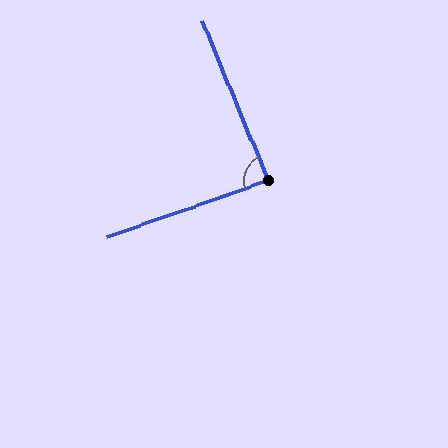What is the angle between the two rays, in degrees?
Approximately 87 degrees.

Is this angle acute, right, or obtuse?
It is approximately a right angle.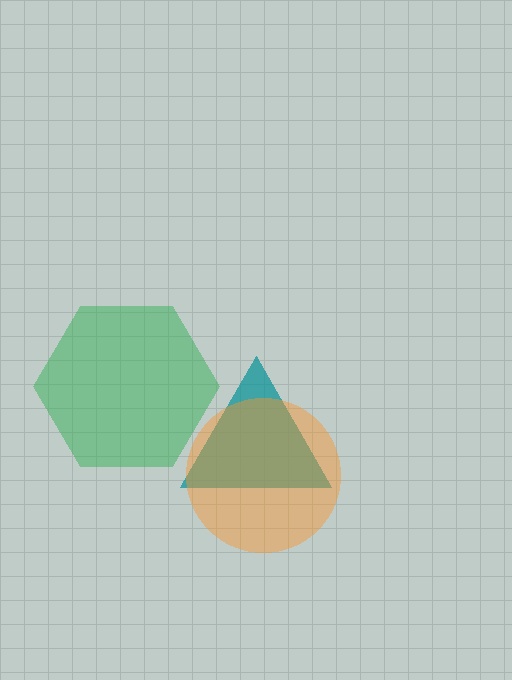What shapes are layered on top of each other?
The layered shapes are: a teal triangle, a green hexagon, an orange circle.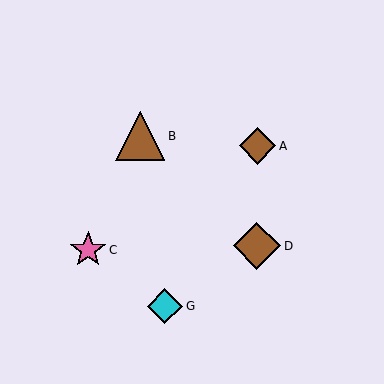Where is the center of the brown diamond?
The center of the brown diamond is at (258, 146).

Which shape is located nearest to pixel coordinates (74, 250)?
The pink star (labeled C) at (88, 250) is nearest to that location.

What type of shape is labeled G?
Shape G is a cyan diamond.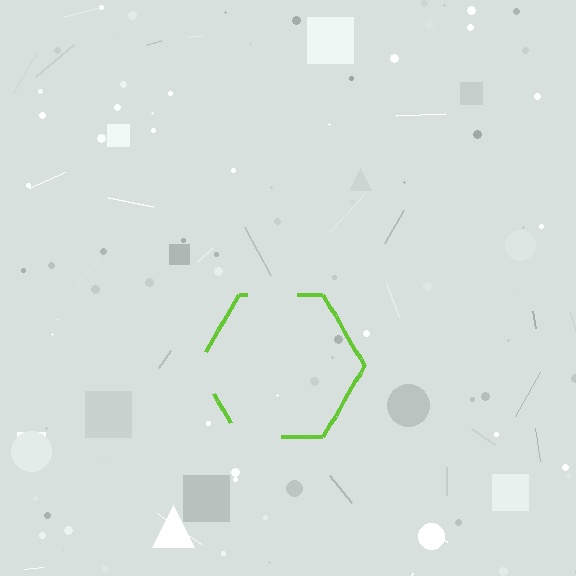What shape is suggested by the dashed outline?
The dashed outline suggests a hexagon.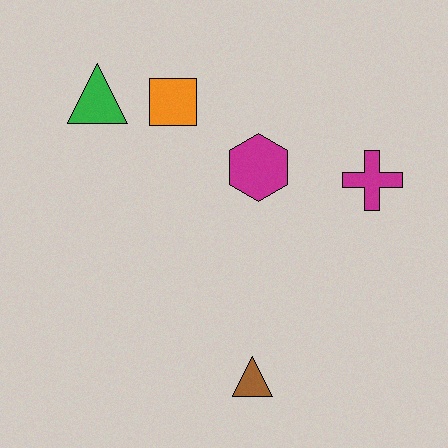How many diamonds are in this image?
There are no diamonds.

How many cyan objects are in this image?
There are no cyan objects.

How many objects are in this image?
There are 5 objects.